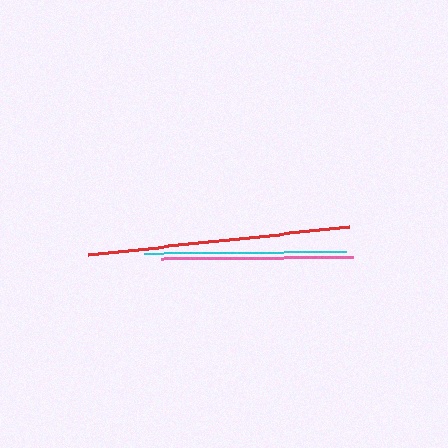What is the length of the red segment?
The red segment is approximately 263 pixels long.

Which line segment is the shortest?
The pink line is the shortest at approximately 192 pixels.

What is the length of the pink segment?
The pink segment is approximately 192 pixels long.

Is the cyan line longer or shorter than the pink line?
The cyan line is longer than the pink line.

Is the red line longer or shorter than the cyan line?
The red line is longer than the cyan line.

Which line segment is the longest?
The red line is the longest at approximately 263 pixels.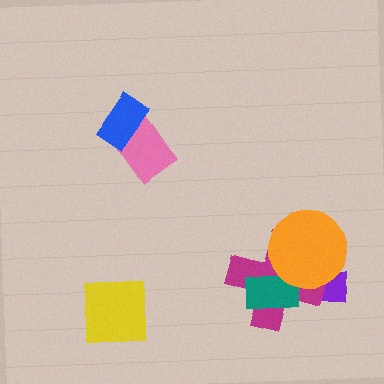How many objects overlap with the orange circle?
3 objects overlap with the orange circle.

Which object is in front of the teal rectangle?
The orange circle is in front of the teal rectangle.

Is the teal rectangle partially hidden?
Yes, it is partially covered by another shape.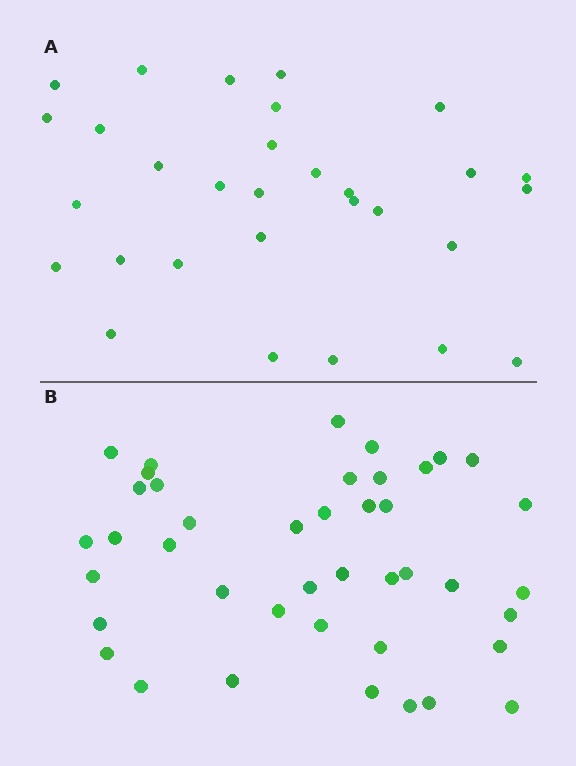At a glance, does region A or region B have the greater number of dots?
Region B (the bottom region) has more dots.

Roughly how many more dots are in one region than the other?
Region B has roughly 12 or so more dots than region A.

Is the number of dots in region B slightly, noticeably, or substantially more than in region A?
Region B has noticeably more, but not dramatically so. The ratio is roughly 1.4 to 1.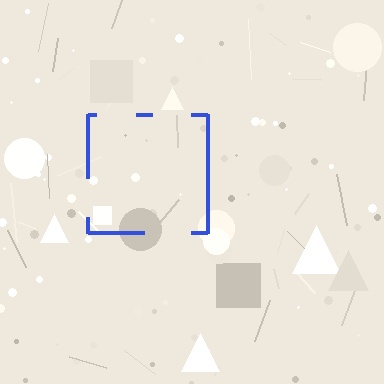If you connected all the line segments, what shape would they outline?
They would outline a square.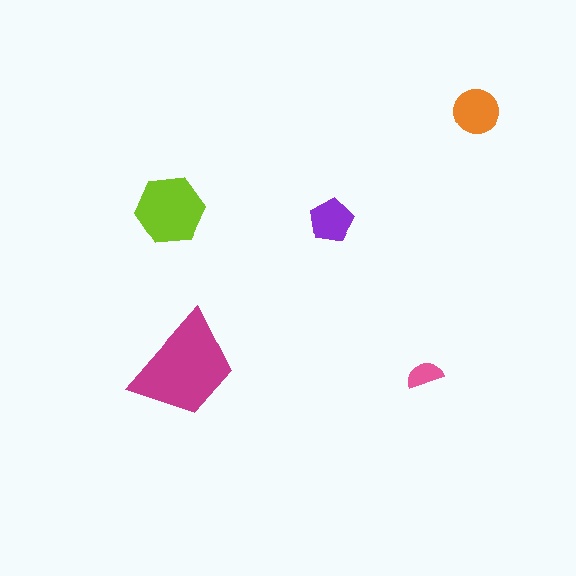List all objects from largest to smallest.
The magenta trapezoid, the lime hexagon, the orange circle, the purple pentagon, the pink semicircle.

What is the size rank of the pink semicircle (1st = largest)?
5th.